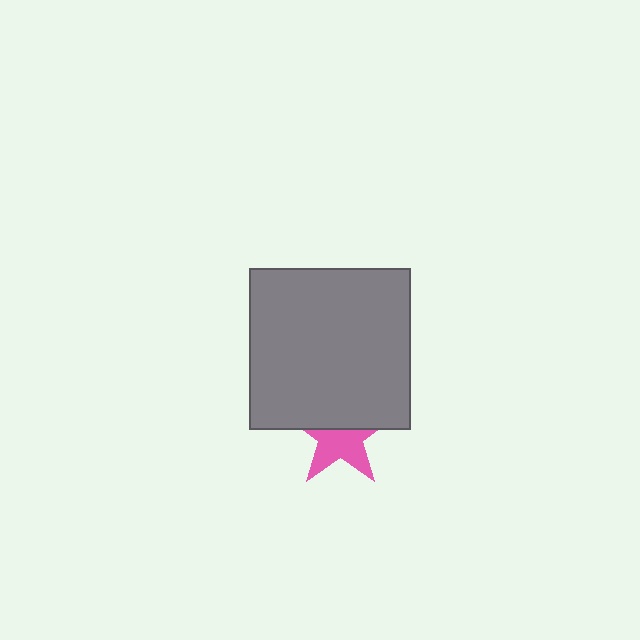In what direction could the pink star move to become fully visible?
The pink star could move down. That would shift it out from behind the gray square entirely.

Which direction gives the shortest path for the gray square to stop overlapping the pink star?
Moving up gives the shortest separation.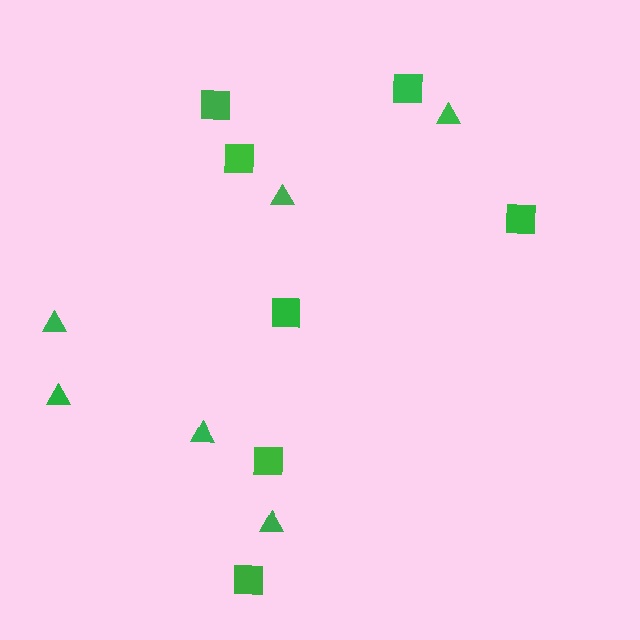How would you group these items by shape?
There are 2 groups: one group of squares (7) and one group of triangles (6).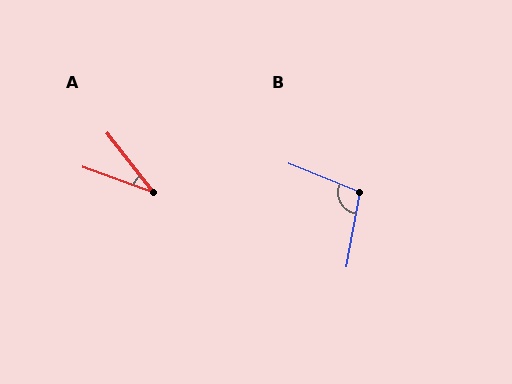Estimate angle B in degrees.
Approximately 102 degrees.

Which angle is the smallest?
A, at approximately 32 degrees.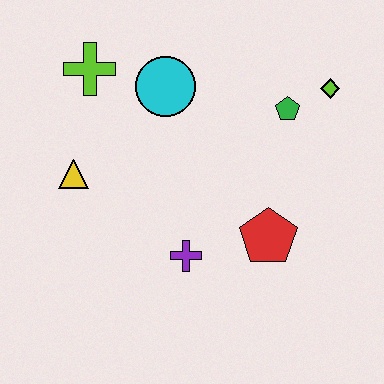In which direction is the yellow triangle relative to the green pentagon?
The yellow triangle is to the left of the green pentagon.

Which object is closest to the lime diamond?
The green pentagon is closest to the lime diamond.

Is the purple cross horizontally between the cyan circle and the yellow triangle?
No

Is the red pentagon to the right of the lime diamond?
No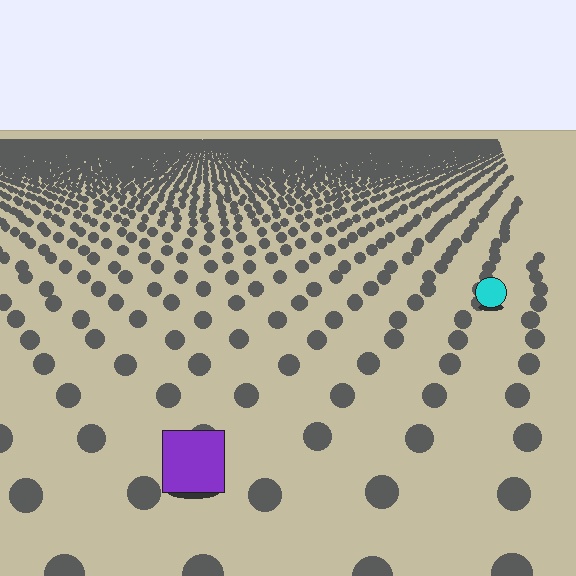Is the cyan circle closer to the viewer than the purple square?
No. The purple square is closer — you can tell from the texture gradient: the ground texture is coarser near it.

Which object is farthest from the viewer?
The cyan circle is farthest from the viewer. It appears smaller and the ground texture around it is denser.